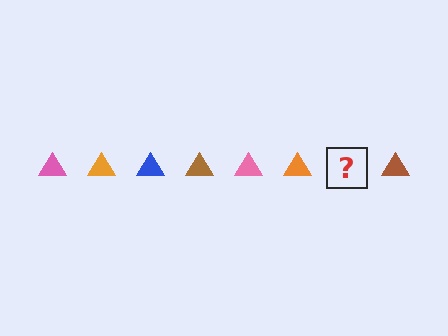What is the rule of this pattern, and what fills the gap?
The rule is that the pattern cycles through pink, orange, blue, brown triangles. The gap should be filled with a blue triangle.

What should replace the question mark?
The question mark should be replaced with a blue triangle.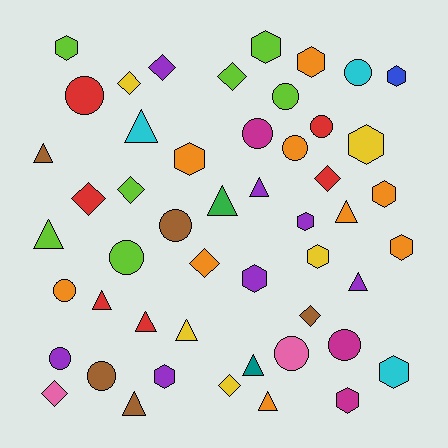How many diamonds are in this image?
There are 10 diamonds.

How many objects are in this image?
There are 50 objects.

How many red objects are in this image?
There are 6 red objects.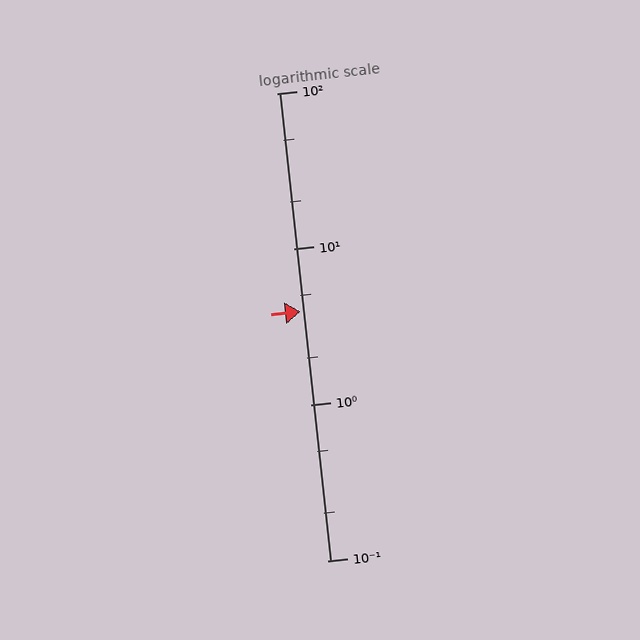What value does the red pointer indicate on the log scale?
The pointer indicates approximately 4.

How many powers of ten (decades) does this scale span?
The scale spans 3 decades, from 0.1 to 100.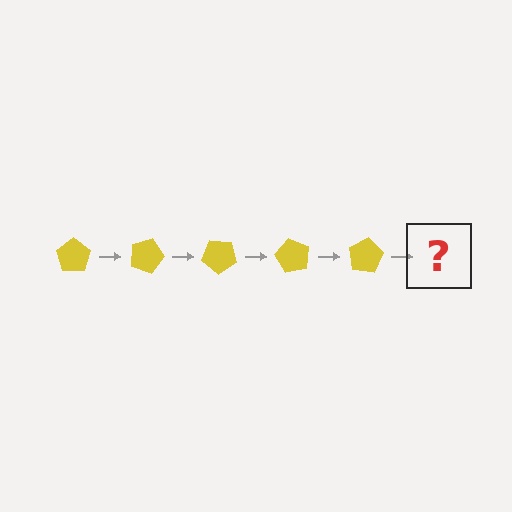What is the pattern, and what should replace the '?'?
The pattern is that the pentagon rotates 20 degrees each step. The '?' should be a yellow pentagon rotated 100 degrees.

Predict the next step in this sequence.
The next step is a yellow pentagon rotated 100 degrees.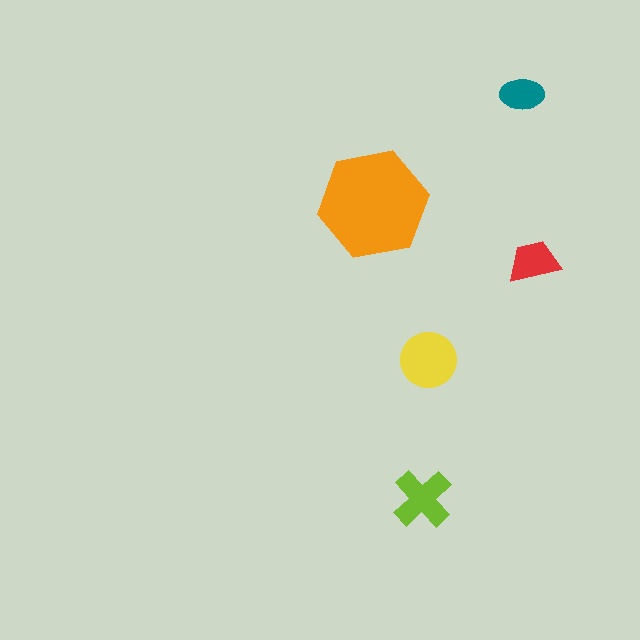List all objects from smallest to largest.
The teal ellipse, the red trapezoid, the lime cross, the yellow circle, the orange hexagon.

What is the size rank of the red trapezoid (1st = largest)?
4th.